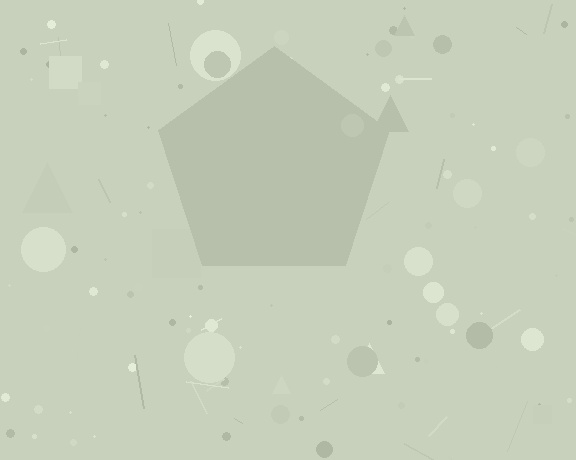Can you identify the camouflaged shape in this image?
The camouflaged shape is a pentagon.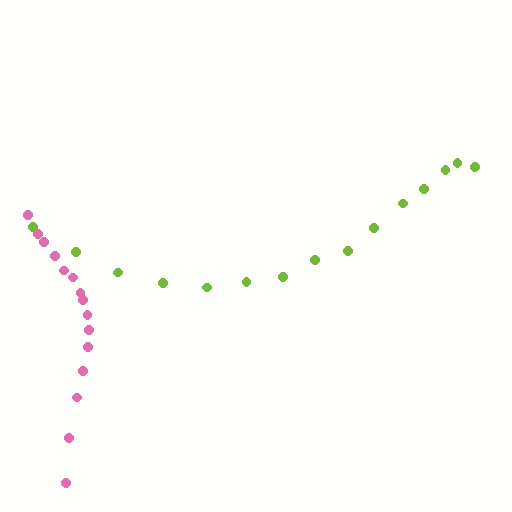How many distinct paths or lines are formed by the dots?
There are 2 distinct paths.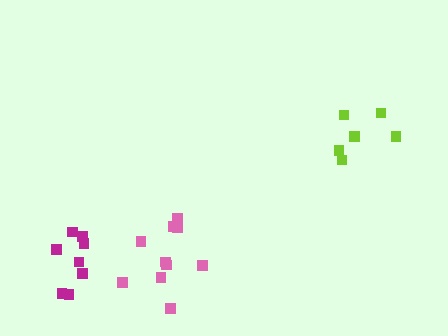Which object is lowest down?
The pink cluster is bottommost.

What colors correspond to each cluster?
The clusters are colored: lime, magenta, pink.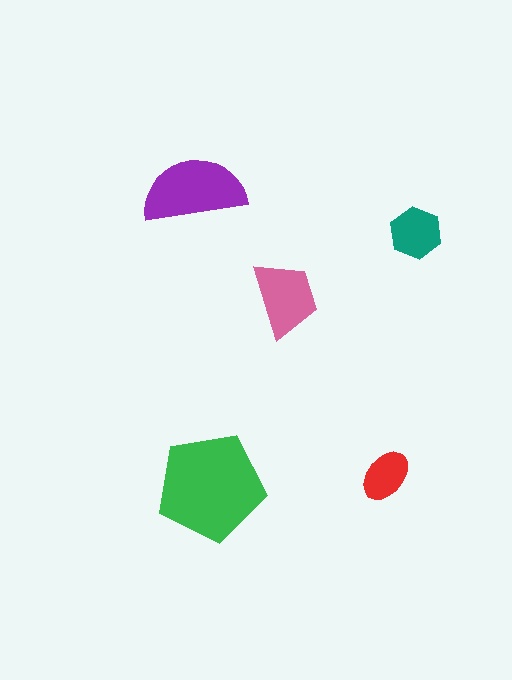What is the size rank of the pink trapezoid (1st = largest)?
3rd.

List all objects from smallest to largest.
The red ellipse, the teal hexagon, the pink trapezoid, the purple semicircle, the green pentagon.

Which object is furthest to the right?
The teal hexagon is rightmost.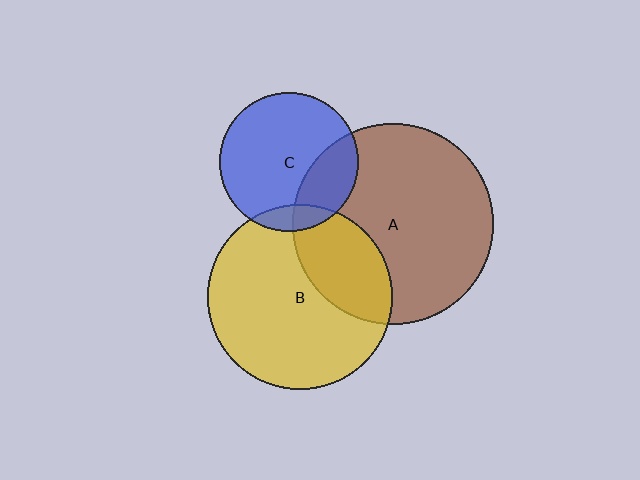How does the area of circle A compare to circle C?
Approximately 2.1 times.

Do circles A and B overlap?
Yes.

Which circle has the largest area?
Circle A (brown).